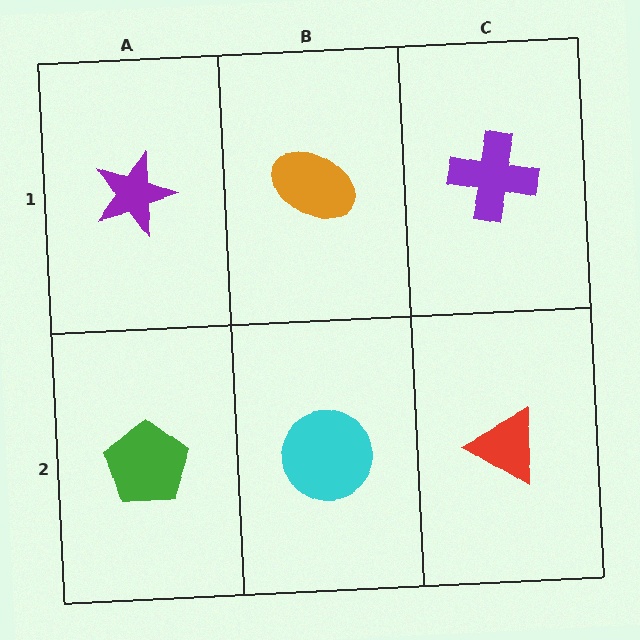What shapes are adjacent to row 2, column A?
A purple star (row 1, column A), a cyan circle (row 2, column B).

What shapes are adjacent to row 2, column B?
An orange ellipse (row 1, column B), a green pentagon (row 2, column A), a red triangle (row 2, column C).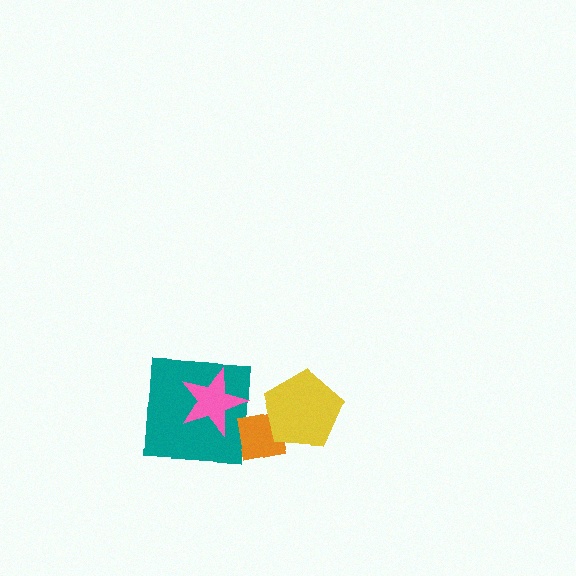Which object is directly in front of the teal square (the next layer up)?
The orange square is directly in front of the teal square.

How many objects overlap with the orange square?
2 objects overlap with the orange square.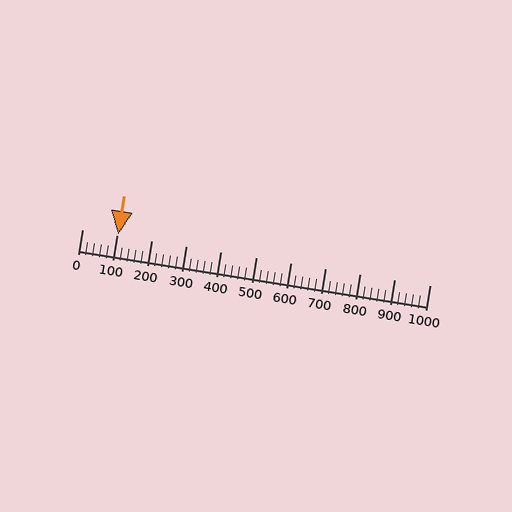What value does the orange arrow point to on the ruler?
The orange arrow points to approximately 104.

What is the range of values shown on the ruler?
The ruler shows values from 0 to 1000.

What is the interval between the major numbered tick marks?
The major tick marks are spaced 100 units apart.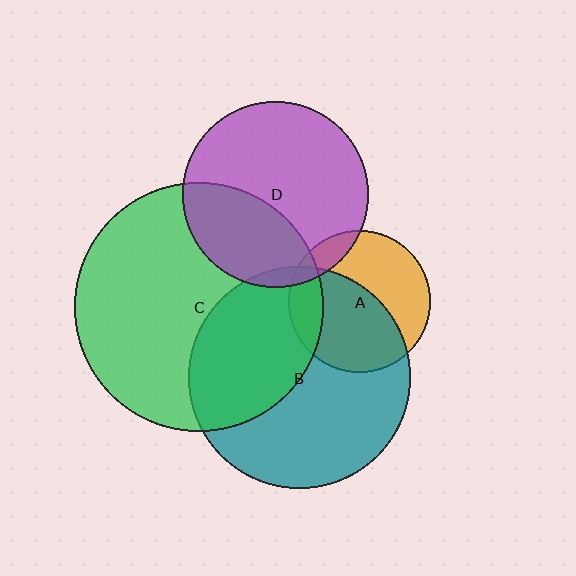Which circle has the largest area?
Circle C (green).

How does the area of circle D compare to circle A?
Approximately 1.7 times.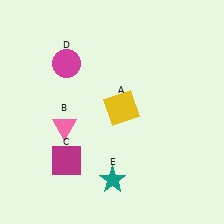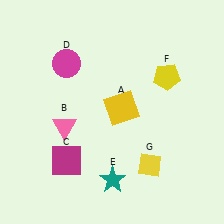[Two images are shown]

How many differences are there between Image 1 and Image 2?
There are 2 differences between the two images.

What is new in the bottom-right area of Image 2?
A yellow diamond (G) was added in the bottom-right area of Image 2.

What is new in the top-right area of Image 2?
A yellow pentagon (F) was added in the top-right area of Image 2.